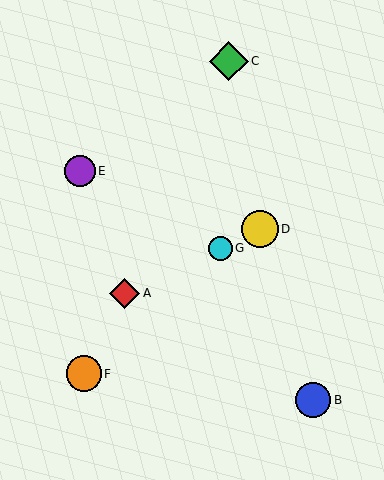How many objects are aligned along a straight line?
3 objects (A, D, G) are aligned along a straight line.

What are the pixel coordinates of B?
Object B is at (313, 400).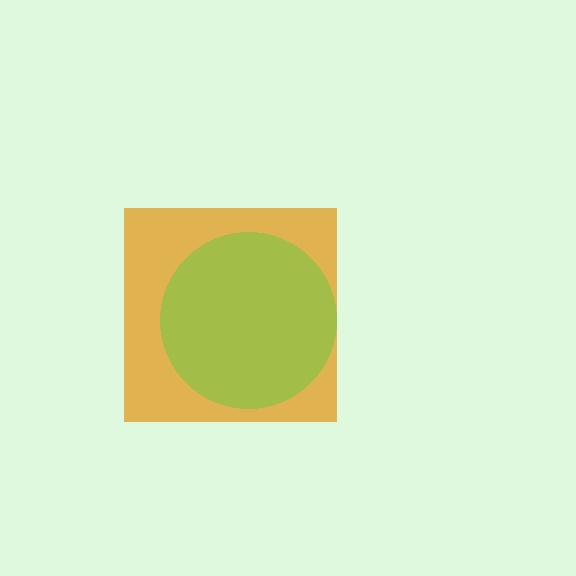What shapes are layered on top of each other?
The layered shapes are: an orange square, a lime circle.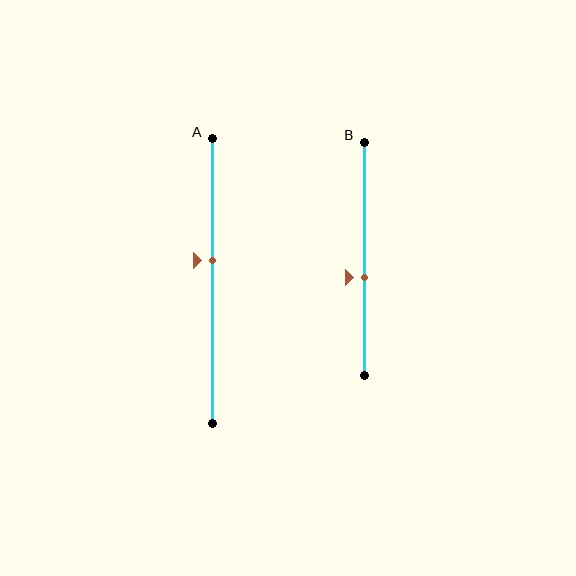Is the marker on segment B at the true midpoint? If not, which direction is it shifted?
No, the marker on segment B is shifted downward by about 8% of the segment length.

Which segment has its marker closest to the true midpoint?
Segment A has its marker closest to the true midpoint.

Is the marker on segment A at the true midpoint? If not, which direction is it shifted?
No, the marker on segment A is shifted upward by about 7% of the segment length.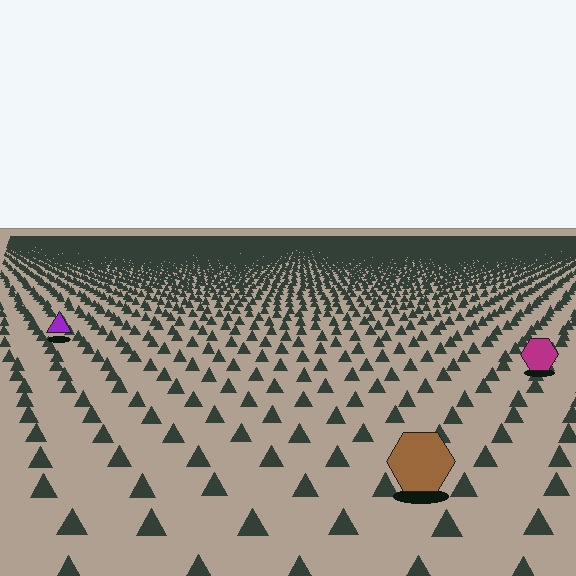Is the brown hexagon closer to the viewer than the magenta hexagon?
Yes. The brown hexagon is closer — you can tell from the texture gradient: the ground texture is coarser near it.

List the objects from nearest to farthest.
From nearest to farthest: the brown hexagon, the magenta hexagon, the purple triangle.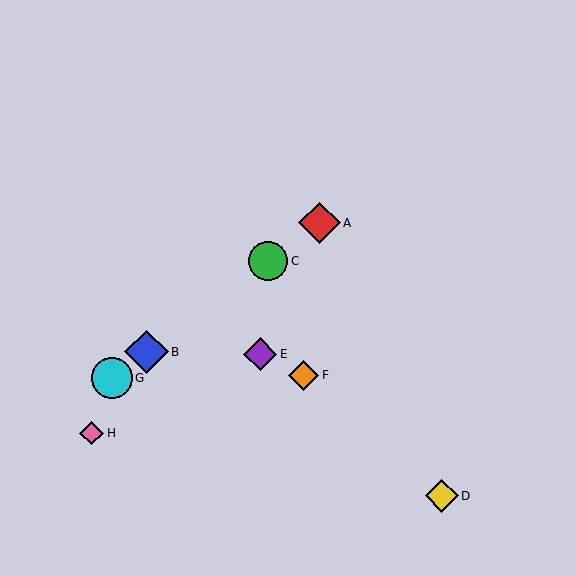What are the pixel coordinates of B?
Object B is at (146, 352).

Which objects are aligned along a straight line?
Objects A, B, C, G are aligned along a straight line.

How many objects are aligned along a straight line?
4 objects (A, B, C, G) are aligned along a straight line.